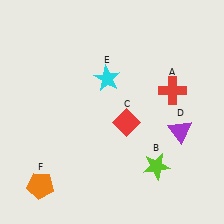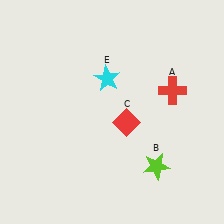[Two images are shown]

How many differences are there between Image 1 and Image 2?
There are 2 differences between the two images.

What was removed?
The purple triangle (D), the orange pentagon (F) were removed in Image 2.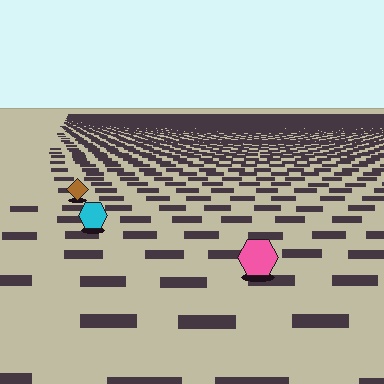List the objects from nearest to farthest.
From nearest to farthest: the pink hexagon, the cyan hexagon, the brown diamond.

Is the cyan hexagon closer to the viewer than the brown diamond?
Yes. The cyan hexagon is closer — you can tell from the texture gradient: the ground texture is coarser near it.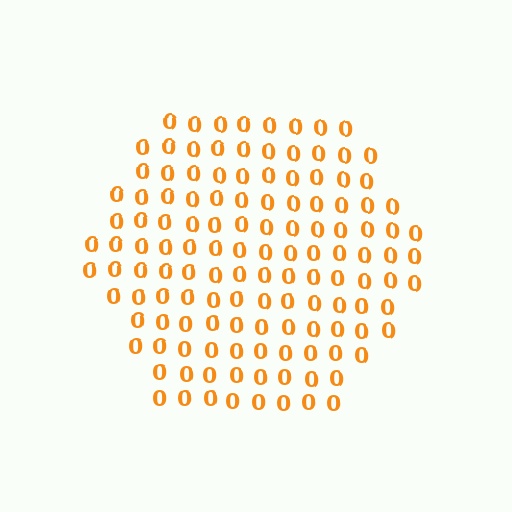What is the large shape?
The large shape is a hexagon.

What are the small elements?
The small elements are digit 0's.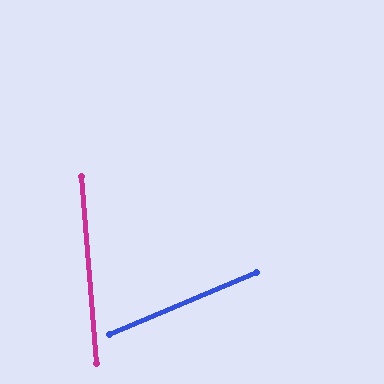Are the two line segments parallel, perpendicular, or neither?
Neither parallel nor perpendicular — they differ by about 72°.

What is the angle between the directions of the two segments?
Approximately 72 degrees.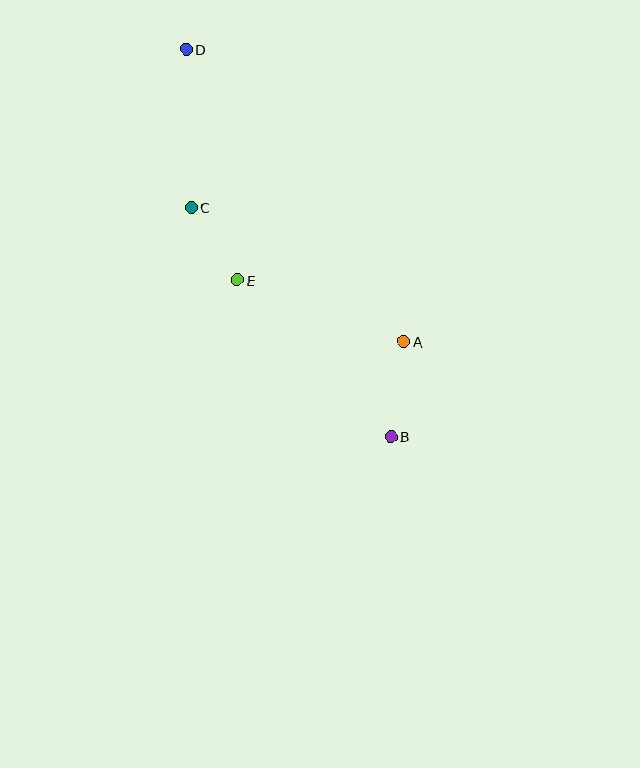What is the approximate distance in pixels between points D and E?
The distance between D and E is approximately 236 pixels.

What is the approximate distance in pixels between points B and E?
The distance between B and E is approximately 219 pixels.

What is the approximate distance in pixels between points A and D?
The distance between A and D is approximately 364 pixels.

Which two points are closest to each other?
Points C and E are closest to each other.